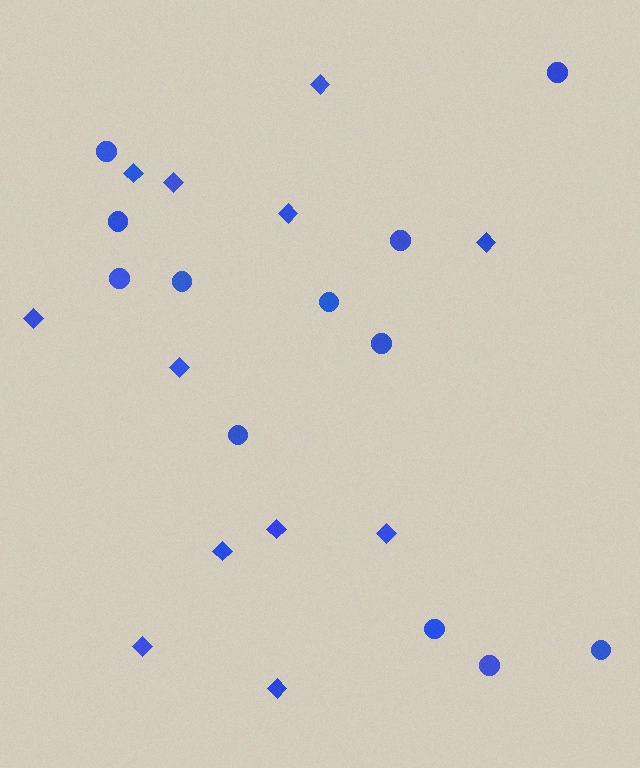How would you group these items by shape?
There are 2 groups: one group of circles (12) and one group of diamonds (12).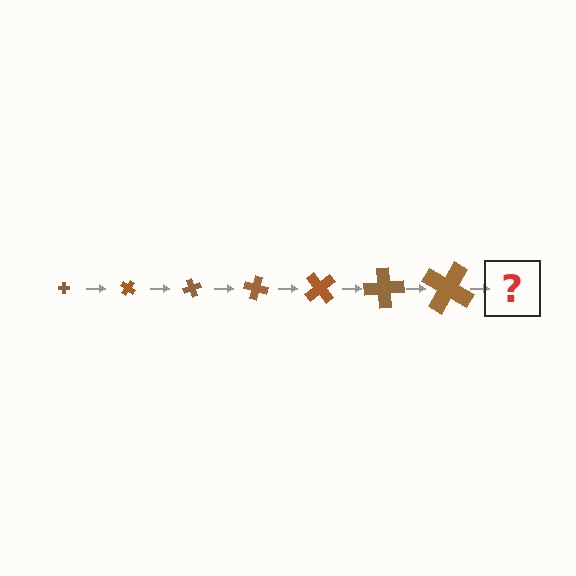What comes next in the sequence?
The next element should be a cross, larger than the previous one and rotated 245 degrees from the start.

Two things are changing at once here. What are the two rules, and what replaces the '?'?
The two rules are that the cross grows larger each step and it rotates 35 degrees each step. The '?' should be a cross, larger than the previous one and rotated 245 degrees from the start.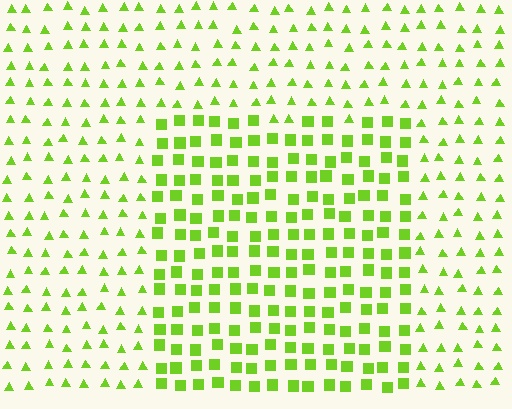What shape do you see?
I see a rectangle.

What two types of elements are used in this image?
The image uses squares inside the rectangle region and triangles outside it.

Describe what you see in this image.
The image is filled with small lime elements arranged in a uniform grid. A rectangle-shaped region contains squares, while the surrounding area contains triangles. The boundary is defined purely by the change in element shape.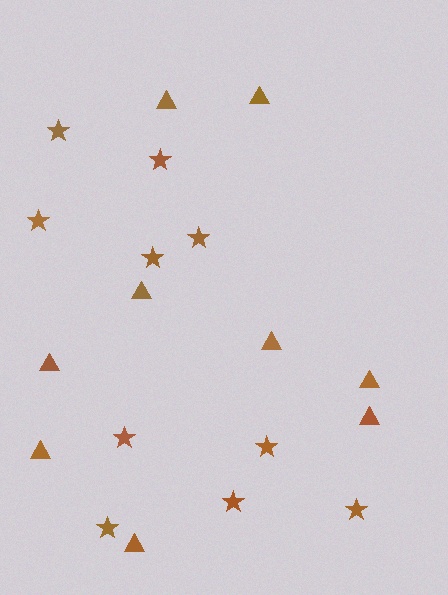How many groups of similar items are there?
There are 2 groups: one group of stars (10) and one group of triangles (9).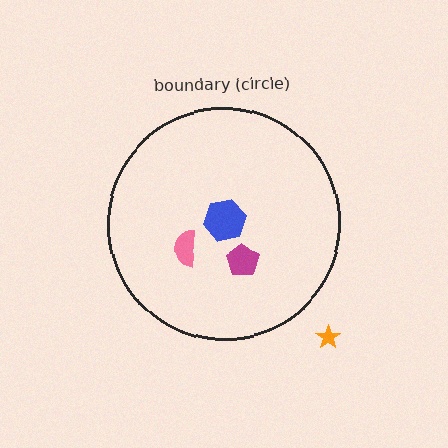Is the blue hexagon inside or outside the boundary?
Inside.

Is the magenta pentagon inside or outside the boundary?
Inside.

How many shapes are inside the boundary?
3 inside, 1 outside.